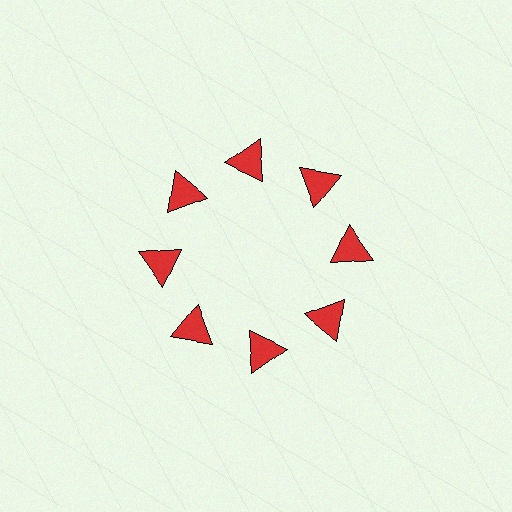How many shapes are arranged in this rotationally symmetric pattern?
There are 8 shapes, arranged in 8 groups of 1.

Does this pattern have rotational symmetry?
Yes, this pattern has 8-fold rotational symmetry. It looks the same after rotating 45 degrees around the center.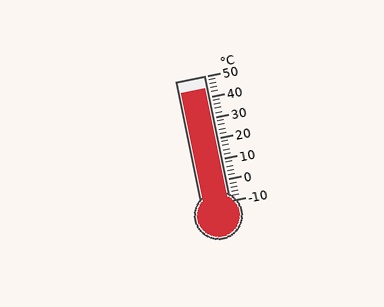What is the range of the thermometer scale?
The thermometer scale ranges from -10°C to 50°C.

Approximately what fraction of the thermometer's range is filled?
The thermometer is filled to approximately 90% of its range.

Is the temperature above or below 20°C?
The temperature is above 20°C.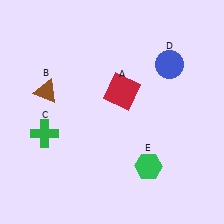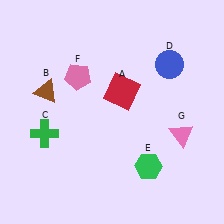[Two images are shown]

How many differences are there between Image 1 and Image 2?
There are 2 differences between the two images.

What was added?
A pink pentagon (F), a pink triangle (G) were added in Image 2.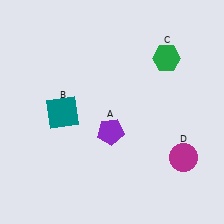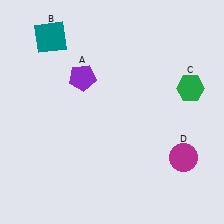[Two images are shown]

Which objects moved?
The objects that moved are: the purple pentagon (A), the teal square (B), the green hexagon (C).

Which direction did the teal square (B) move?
The teal square (B) moved up.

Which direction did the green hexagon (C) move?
The green hexagon (C) moved down.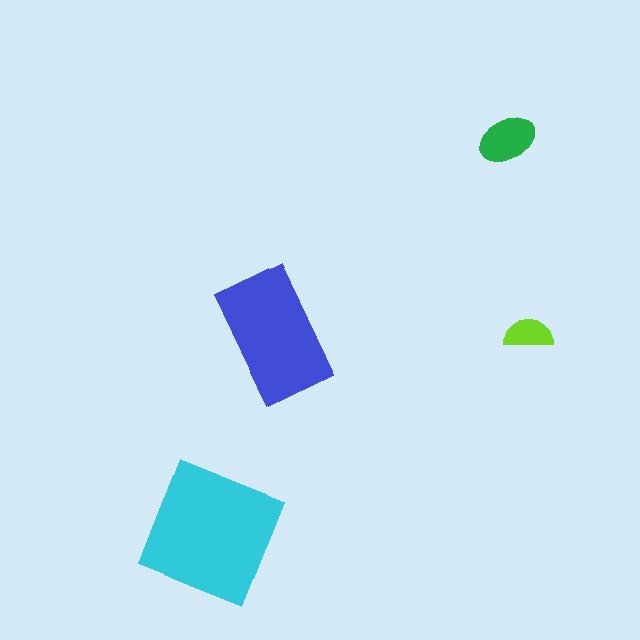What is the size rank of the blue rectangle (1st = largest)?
2nd.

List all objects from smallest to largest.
The lime semicircle, the green ellipse, the blue rectangle, the cyan square.